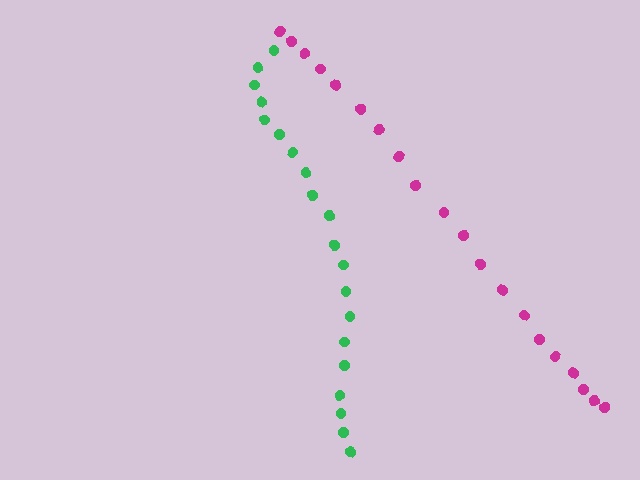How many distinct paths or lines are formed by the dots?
There are 2 distinct paths.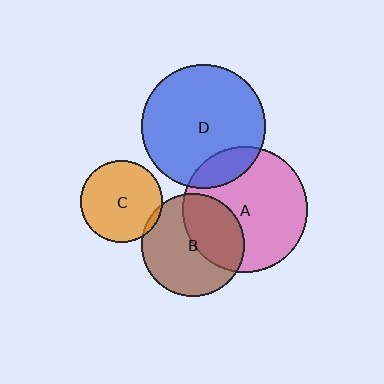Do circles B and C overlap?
Yes.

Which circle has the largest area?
Circle A (pink).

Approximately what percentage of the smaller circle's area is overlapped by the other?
Approximately 5%.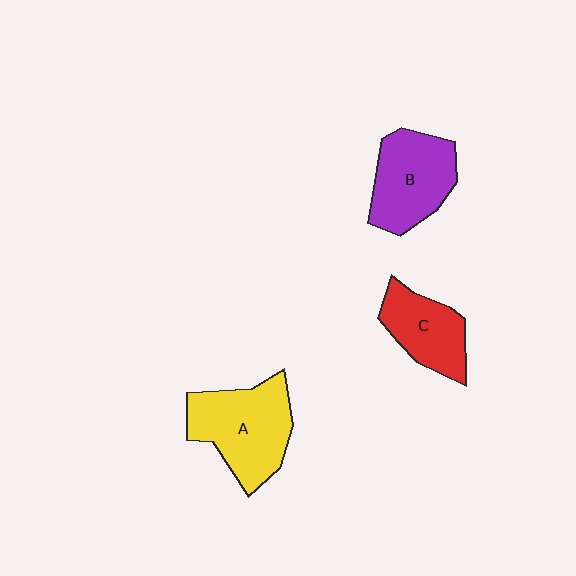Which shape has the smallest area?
Shape C (red).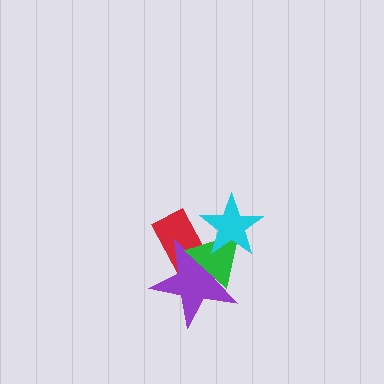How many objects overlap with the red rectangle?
3 objects overlap with the red rectangle.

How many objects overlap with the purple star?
3 objects overlap with the purple star.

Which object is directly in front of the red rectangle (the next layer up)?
The purple star is directly in front of the red rectangle.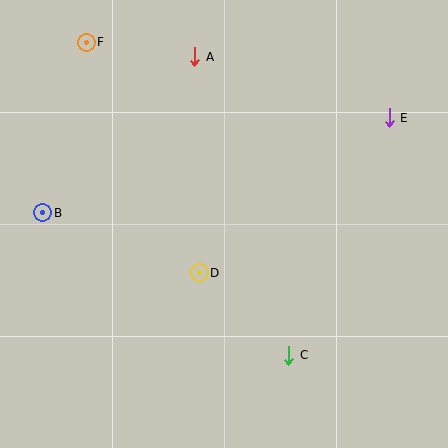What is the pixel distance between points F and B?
The distance between F and B is 176 pixels.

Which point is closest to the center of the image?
Point D at (199, 273) is closest to the center.